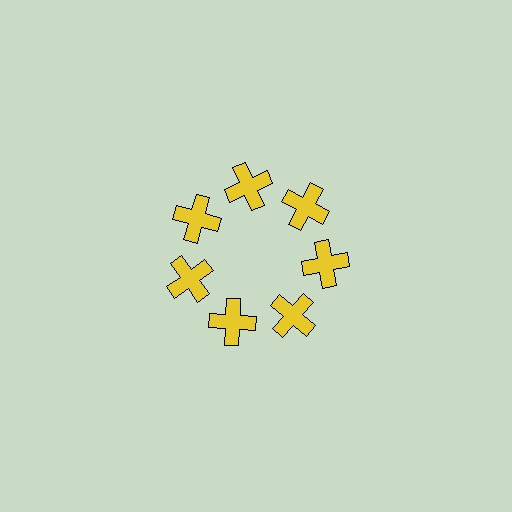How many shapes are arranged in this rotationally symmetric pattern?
There are 7 shapes, arranged in 7 groups of 1.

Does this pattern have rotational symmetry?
Yes, this pattern has 7-fold rotational symmetry. It looks the same after rotating 51 degrees around the center.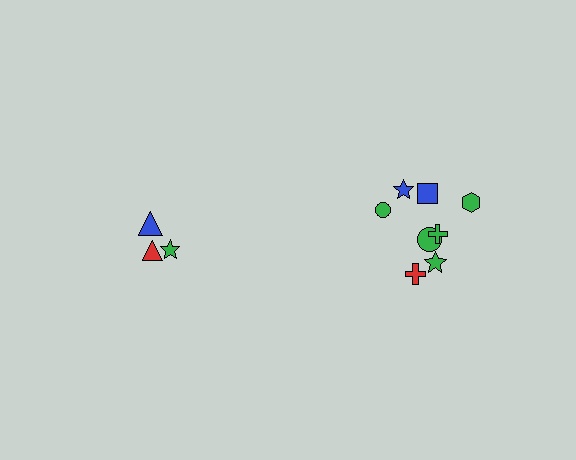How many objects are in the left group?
There are 3 objects.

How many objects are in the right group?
There are 8 objects.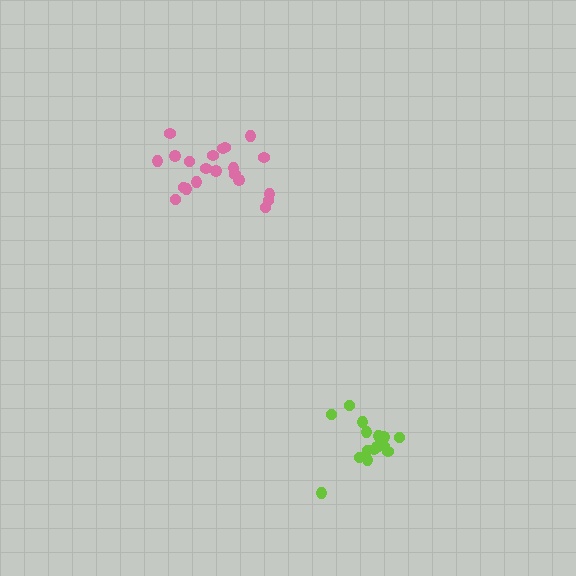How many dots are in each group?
Group 1: 15 dots, Group 2: 21 dots (36 total).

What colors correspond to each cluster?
The clusters are colored: lime, pink.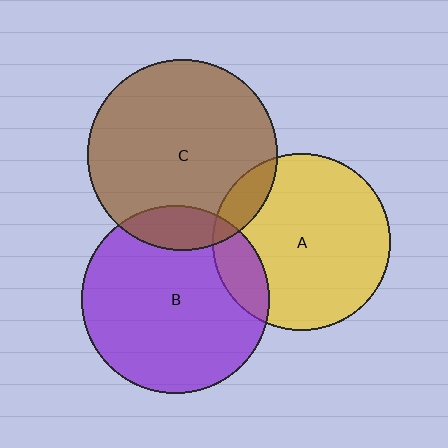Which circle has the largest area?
Circle C (brown).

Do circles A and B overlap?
Yes.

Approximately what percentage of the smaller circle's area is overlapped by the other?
Approximately 15%.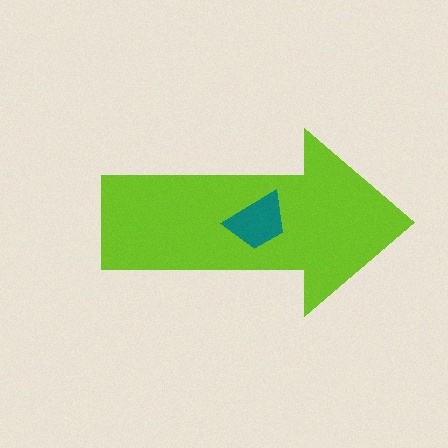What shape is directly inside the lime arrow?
The teal trapezoid.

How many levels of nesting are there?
2.